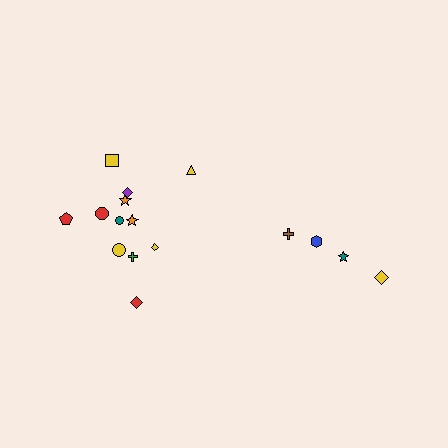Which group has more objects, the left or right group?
The left group.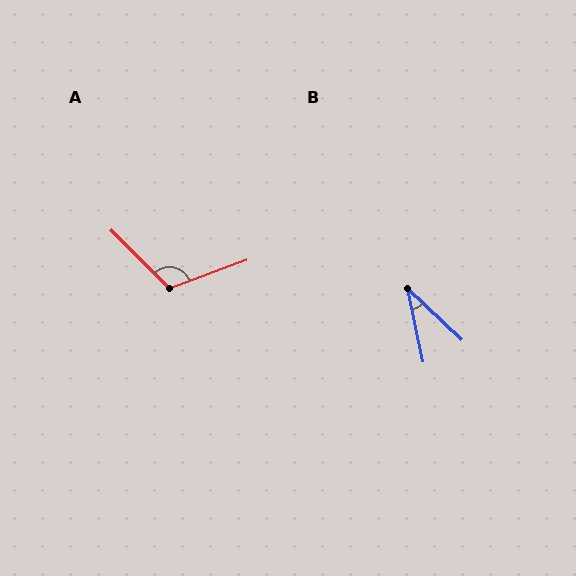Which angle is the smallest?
B, at approximately 34 degrees.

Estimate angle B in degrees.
Approximately 34 degrees.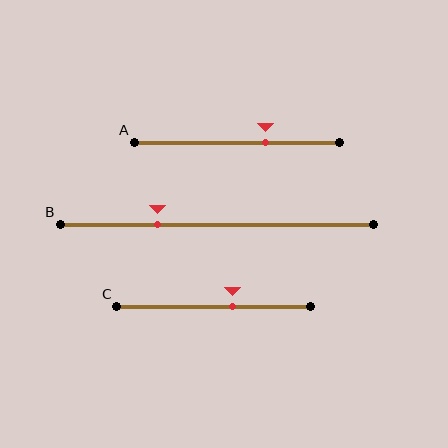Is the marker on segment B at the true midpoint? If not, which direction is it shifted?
No, the marker on segment B is shifted to the left by about 19% of the segment length.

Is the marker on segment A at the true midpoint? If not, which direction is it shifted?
No, the marker on segment A is shifted to the right by about 14% of the segment length.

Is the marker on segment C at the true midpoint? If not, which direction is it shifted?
No, the marker on segment C is shifted to the right by about 10% of the segment length.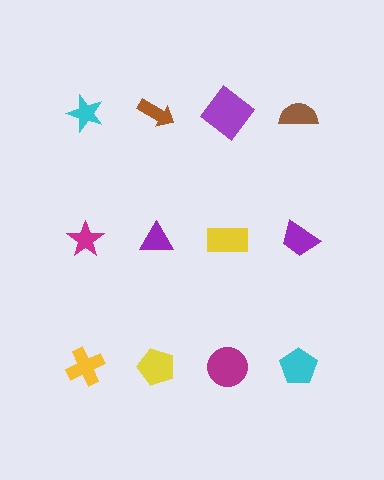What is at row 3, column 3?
A magenta circle.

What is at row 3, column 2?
A yellow pentagon.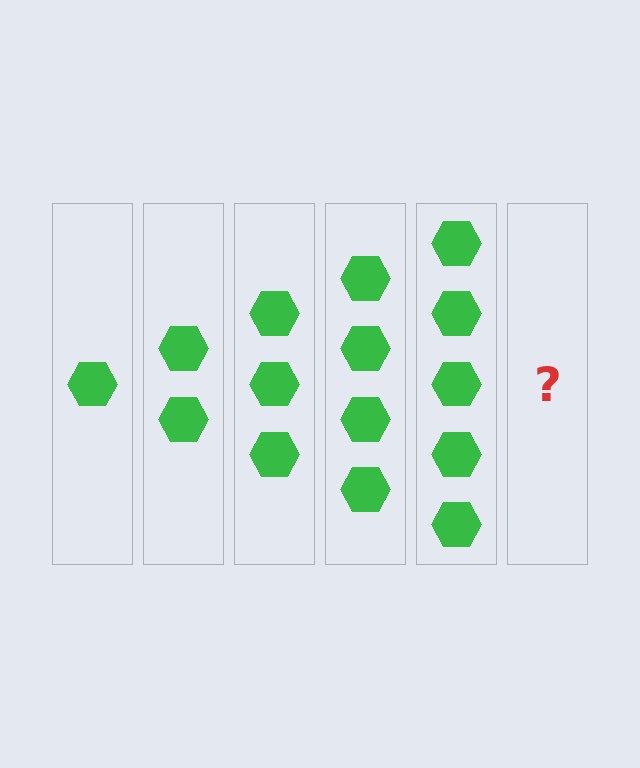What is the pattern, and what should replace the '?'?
The pattern is that each step adds one more hexagon. The '?' should be 6 hexagons.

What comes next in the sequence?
The next element should be 6 hexagons.